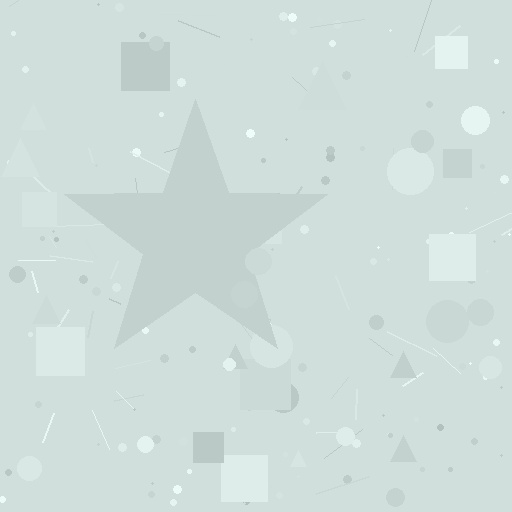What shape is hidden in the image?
A star is hidden in the image.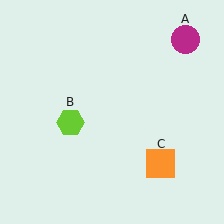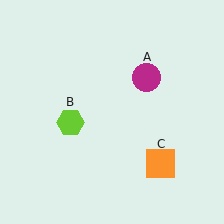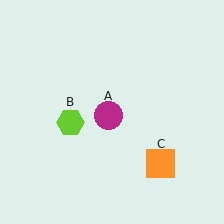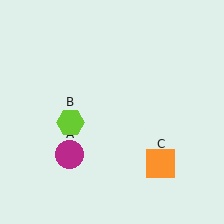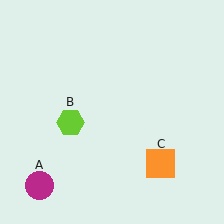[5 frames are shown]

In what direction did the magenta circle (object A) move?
The magenta circle (object A) moved down and to the left.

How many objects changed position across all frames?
1 object changed position: magenta circle (object A).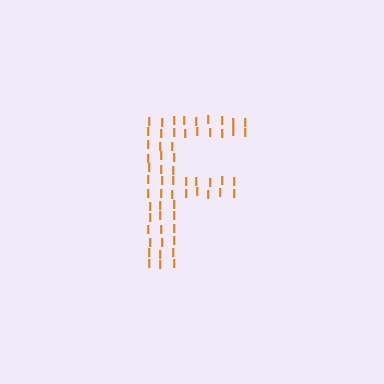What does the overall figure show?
The overall figure shows the letter F.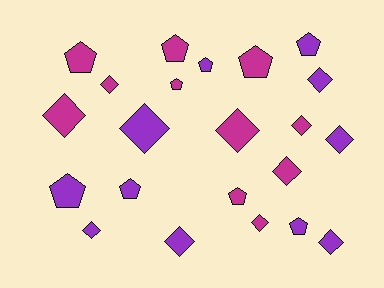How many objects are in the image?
There are 22 objects.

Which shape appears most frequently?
Diamond, with 12 objects.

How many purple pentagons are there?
There are 5 purple pentagons.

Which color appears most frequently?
Magenta, with 11 objects.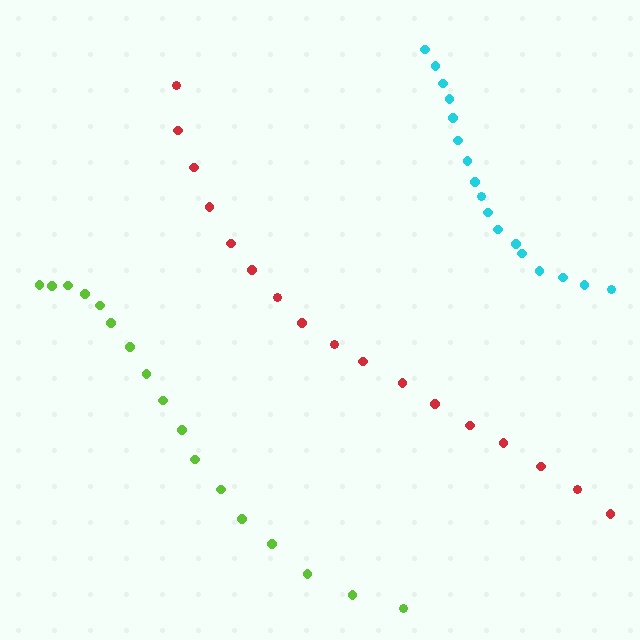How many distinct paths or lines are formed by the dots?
There are 3 distinct paths.